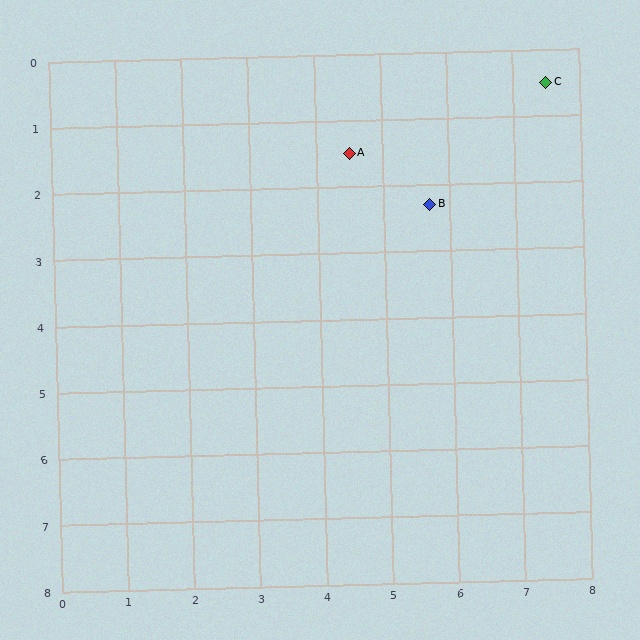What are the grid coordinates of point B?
Point B is at approximately (5.7, 2.3).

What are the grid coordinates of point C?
Point C is at approximately (7.5, 0.5).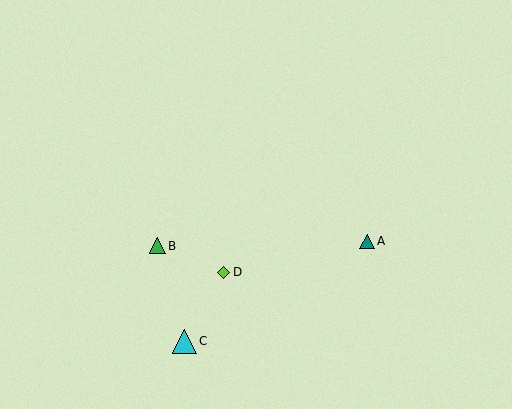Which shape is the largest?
The cyan triangle (labeled C) is the largest.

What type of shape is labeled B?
Shape B is a green triangle.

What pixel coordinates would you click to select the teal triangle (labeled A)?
Click at (367, 241) to select the teal triangle A.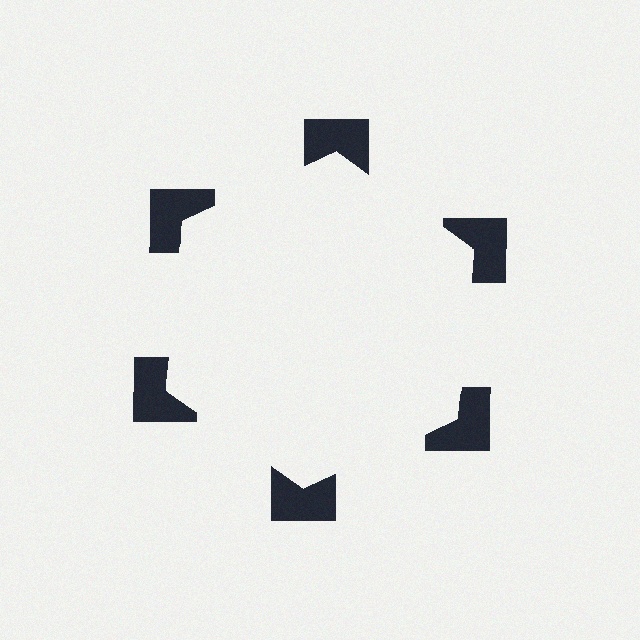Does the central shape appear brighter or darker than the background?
It typically appears slightly brighter than the background, even though no actual brightness change is drawn.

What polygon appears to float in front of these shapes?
An illusory hexagon — its edges are inferred from the aligned wedge cuts in the notched squares, not physically drawn.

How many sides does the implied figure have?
6 sides.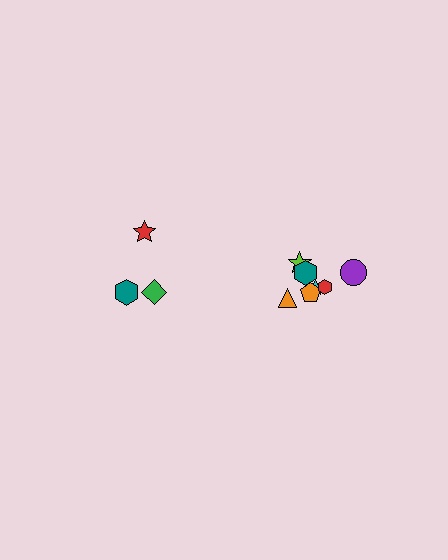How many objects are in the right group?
There are 7 objects.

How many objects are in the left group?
There are 3 objects.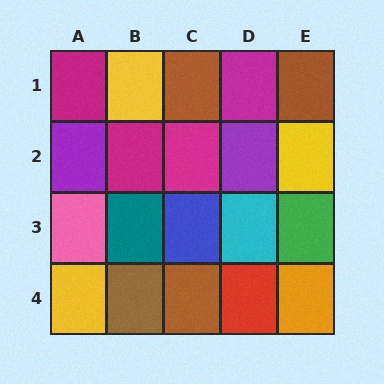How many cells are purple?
2 cells are purple.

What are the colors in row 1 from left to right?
Magenta, yellow, brown, magenta, brown.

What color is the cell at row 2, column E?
Yellow.